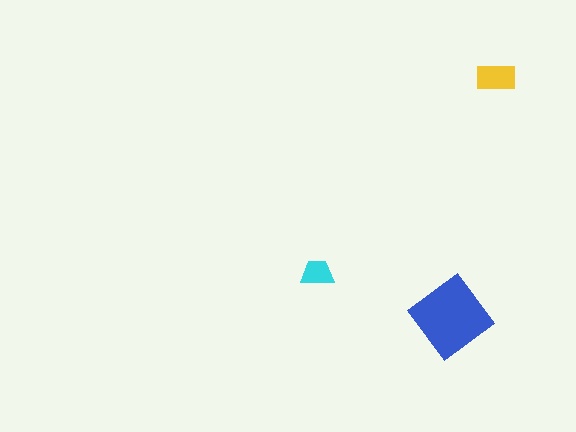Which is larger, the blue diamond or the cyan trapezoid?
The blue diamond.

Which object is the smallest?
The cyan trapezoid.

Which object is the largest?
The blue diamond.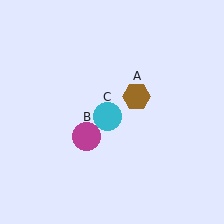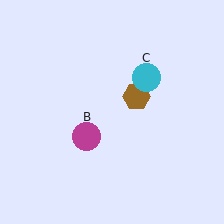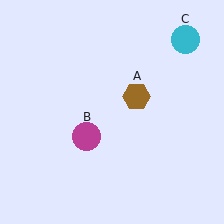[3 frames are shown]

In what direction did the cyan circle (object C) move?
The cyan circle (object C) moved up and to the right.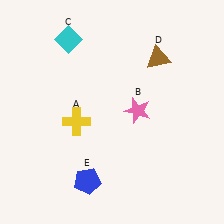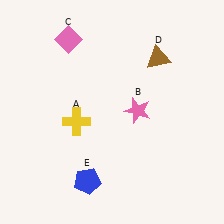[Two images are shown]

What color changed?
The diamond (C) changed from cyan in Image 1 to pink in Image 2.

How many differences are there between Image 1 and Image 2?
There is 1 difference between the two images.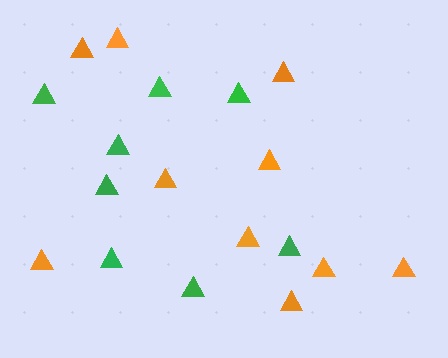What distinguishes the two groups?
There are 2 groups: one group of orange triangles (10) and one group of green triangles (8).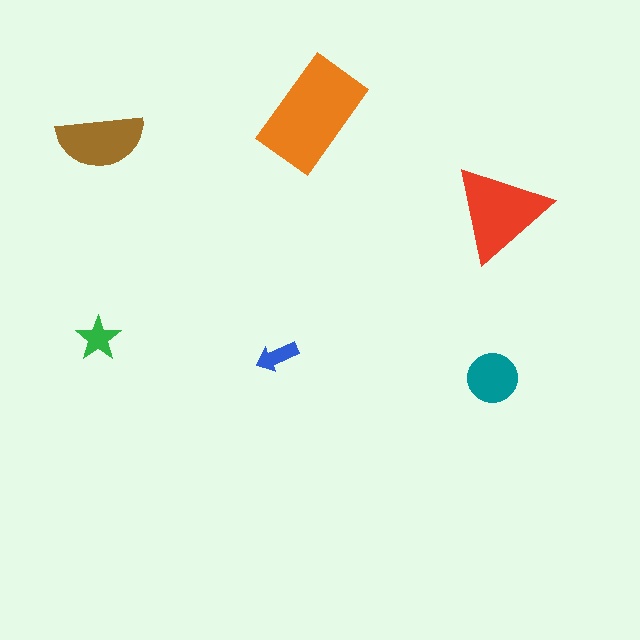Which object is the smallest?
The blue arrow.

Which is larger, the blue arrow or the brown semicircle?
The brown semicircle.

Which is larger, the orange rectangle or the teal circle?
The orange rectangle.